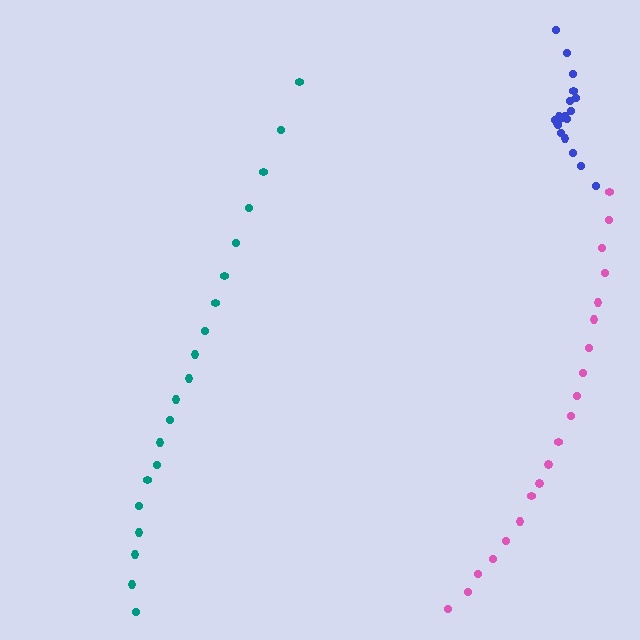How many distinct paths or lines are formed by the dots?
There are 3 distinct paths.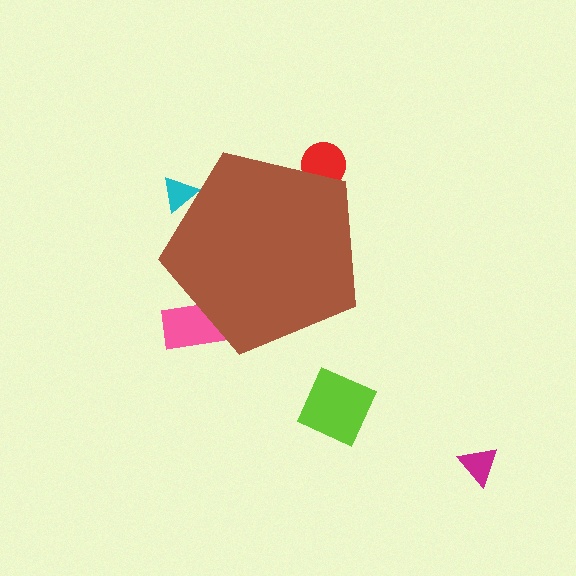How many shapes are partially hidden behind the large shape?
3 shapes are partially hidden.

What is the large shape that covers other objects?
A brown pentagon.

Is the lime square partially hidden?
No, the lime square is fully visible.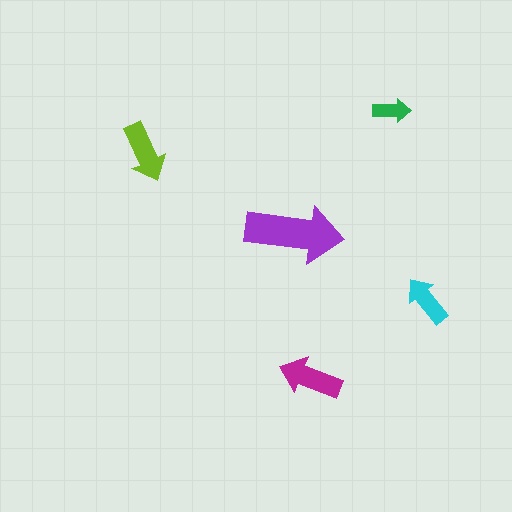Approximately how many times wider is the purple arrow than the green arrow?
About 2.5 times wider.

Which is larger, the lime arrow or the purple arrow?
The purple one.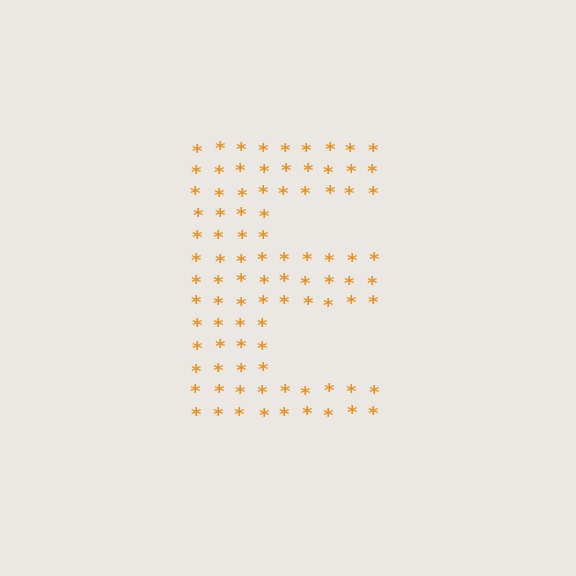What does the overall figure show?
The overall figure shows the letter E.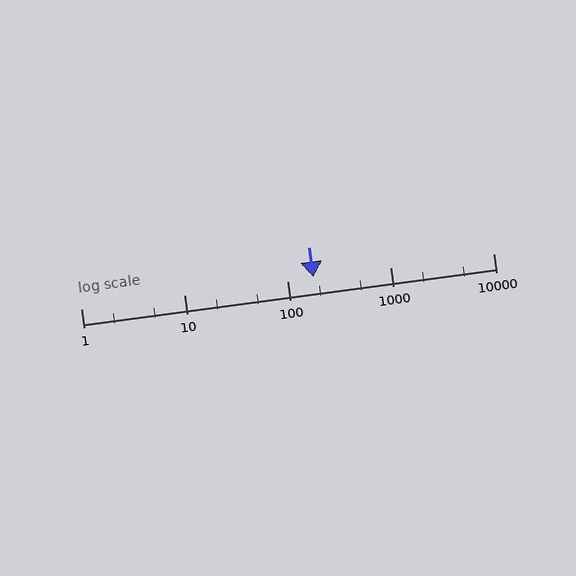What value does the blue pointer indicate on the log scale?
The pointer indicates approximately 180.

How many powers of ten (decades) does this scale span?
The scale spans 4 decades, from 1 to 10000.